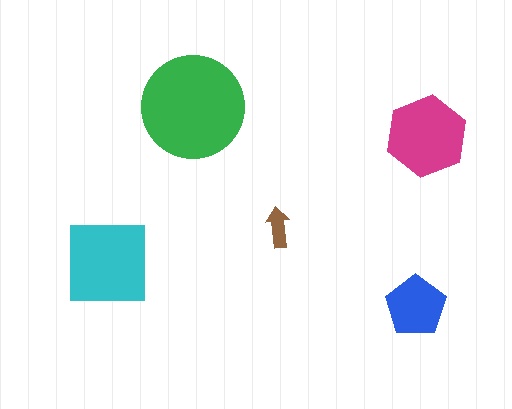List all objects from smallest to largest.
The brown arrow, the blue pentagon, the magenta hexagon, the cyan square, the green circle.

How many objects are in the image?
There are 5 objects in the image.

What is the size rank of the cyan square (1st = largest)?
2nd.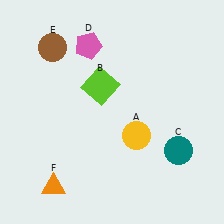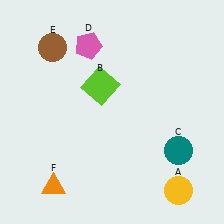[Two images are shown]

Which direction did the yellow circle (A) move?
The yellow circle (A) moved down.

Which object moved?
The yellow circle (A) moved down.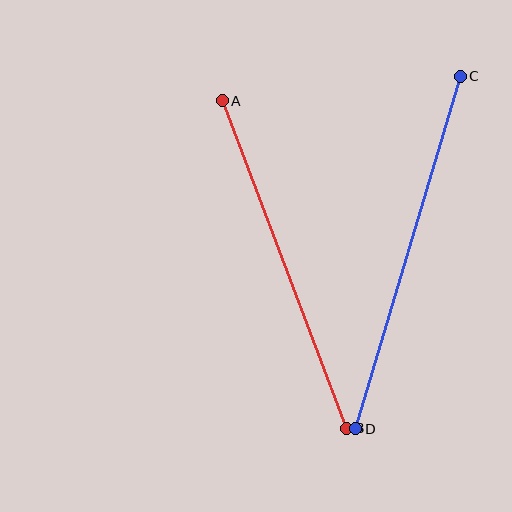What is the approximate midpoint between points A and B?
The midpoint is at approximately (284, 265) pixels.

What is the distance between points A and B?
The distance is approximately 351 pixels.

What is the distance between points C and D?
The distance is approximately 367 pixels.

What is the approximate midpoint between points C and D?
The midpoint is at approximately (408, 253) pixels.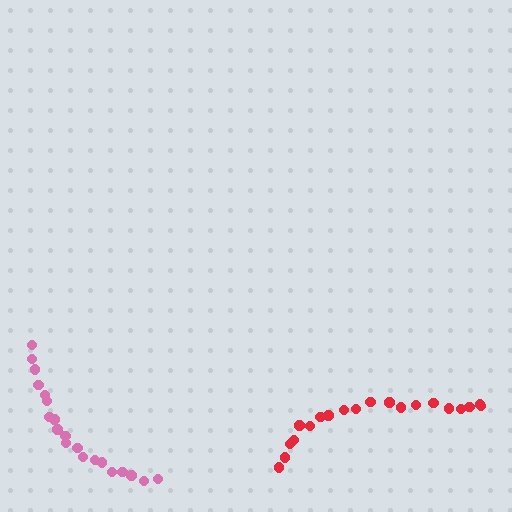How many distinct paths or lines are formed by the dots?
There are 2 distinct paths.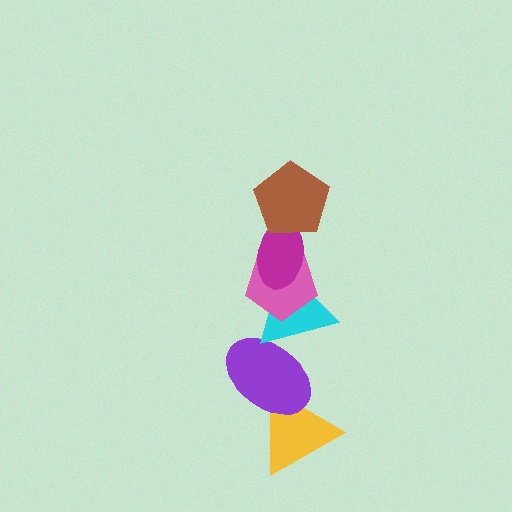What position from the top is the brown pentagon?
The brown pentagon is 1st from the top.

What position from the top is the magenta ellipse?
The magenta ellipse is 2nd from the top.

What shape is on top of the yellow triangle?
The purple ellipse is on top of the yellow triangle.